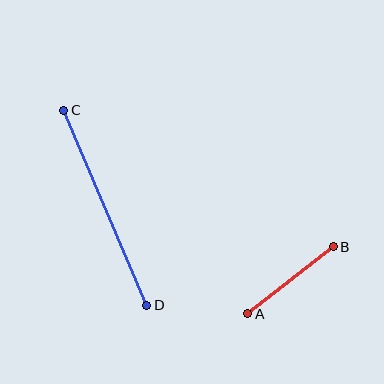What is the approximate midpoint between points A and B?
The midpoint is at approximately (291, 280) pixels.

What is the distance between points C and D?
The distance is approximately 212 pixels.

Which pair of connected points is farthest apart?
Points C and D are farthest apart.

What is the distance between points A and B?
The distance is approximately 108 pixels.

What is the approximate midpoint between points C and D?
The midpoint is at approximately (105, 208) pixels.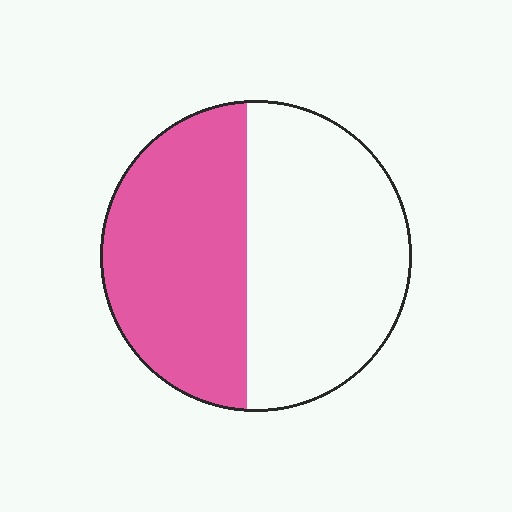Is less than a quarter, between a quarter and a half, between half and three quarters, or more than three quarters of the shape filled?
Between a quarter and a half.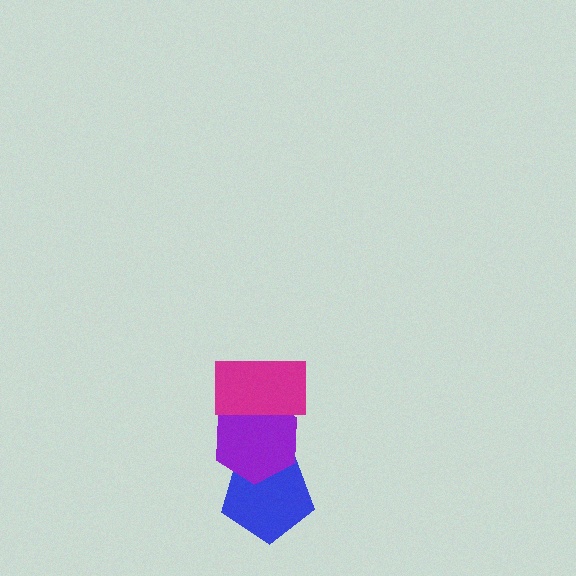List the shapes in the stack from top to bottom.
From top to bottom: the magenta rectangle, the purple hexagon, the blue pentagon.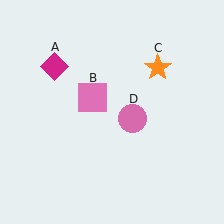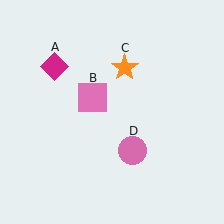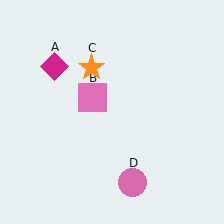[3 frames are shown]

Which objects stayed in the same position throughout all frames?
Magenta diamond (object A) and pink square (object B) remained stationary.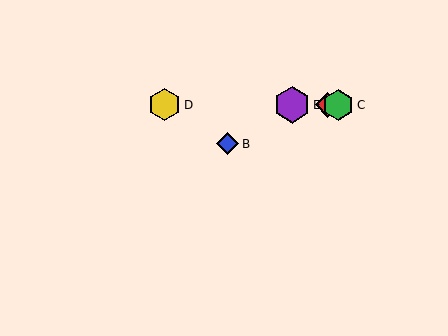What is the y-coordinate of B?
Object B is at y≈144.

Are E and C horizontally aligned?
Yes, both are at y≈105.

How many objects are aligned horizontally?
4 objects (A, C, D, E) are aligned horizontally.